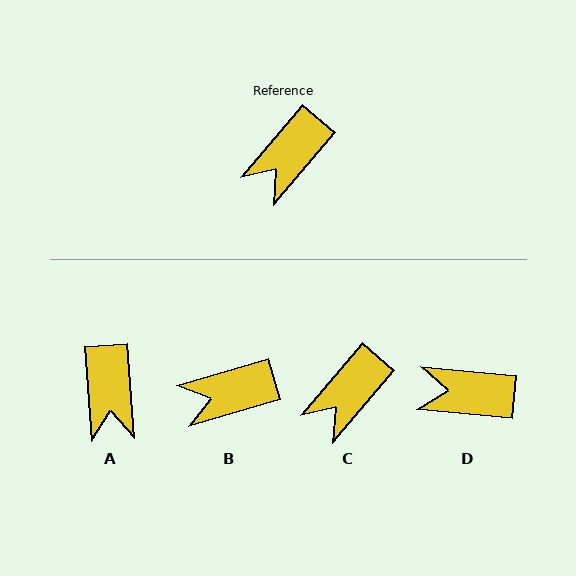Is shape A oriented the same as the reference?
No, it is off by about 44 degrees.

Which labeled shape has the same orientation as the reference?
C.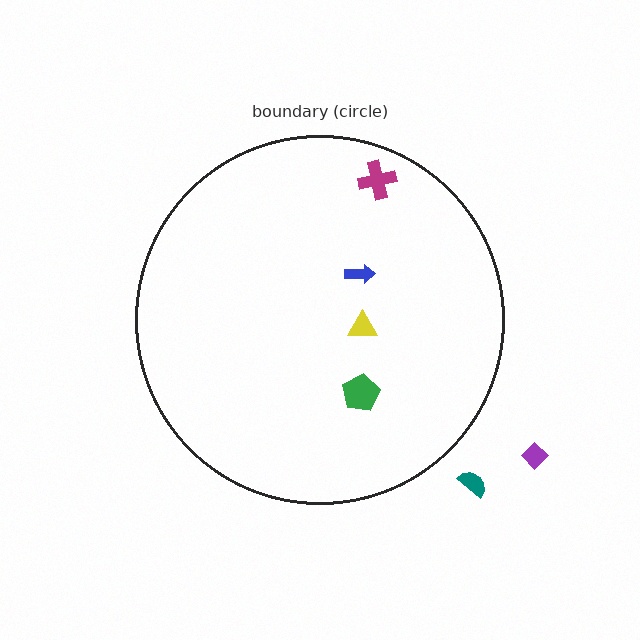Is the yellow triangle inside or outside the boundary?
Inside.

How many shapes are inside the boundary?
4 inside, 2 outside.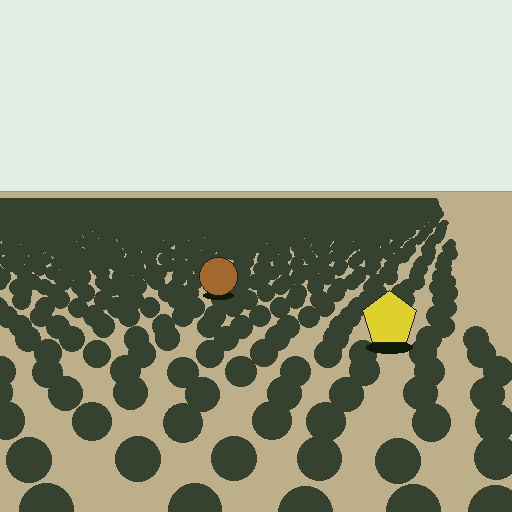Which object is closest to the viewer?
The yellow pentagon is closest. The texture marks near it are larger and more spread out.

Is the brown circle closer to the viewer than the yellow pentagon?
No. The yellow pentagon is closer — you can tell from the texture gradient: the ground texture is coarser near it.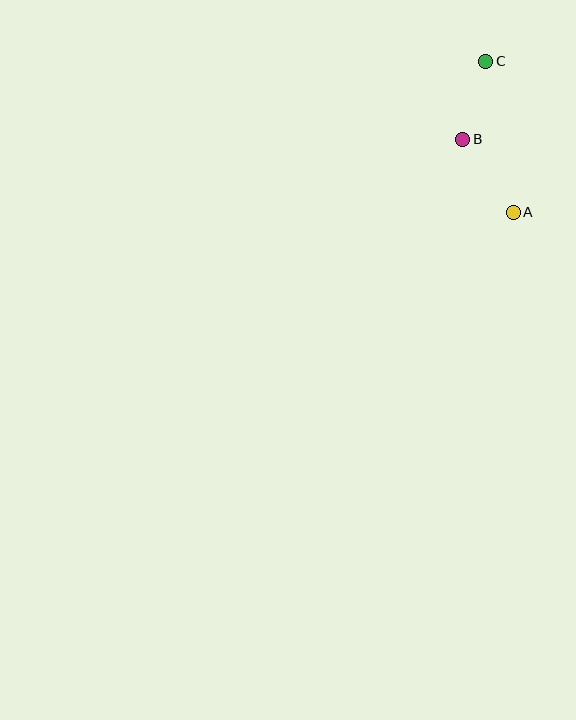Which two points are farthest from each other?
Points A and C are farthest from each other.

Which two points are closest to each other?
Points B and C are closest to each other.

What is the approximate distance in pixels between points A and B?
The distance between A and B is approximately 89 pixels.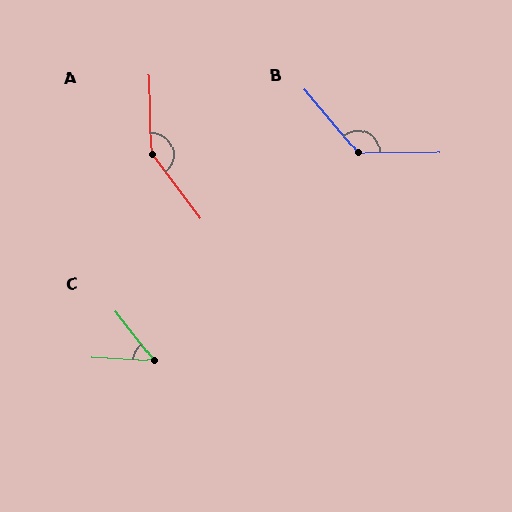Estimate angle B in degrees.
Approximately 131 degrees.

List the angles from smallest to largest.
C (49°), B (131°), A (144°).